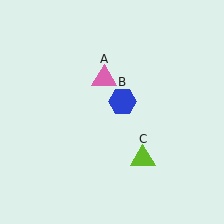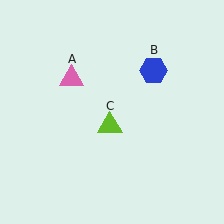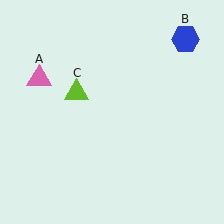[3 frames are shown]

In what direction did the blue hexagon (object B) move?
The blue hexagon (object B) moved up and to the right.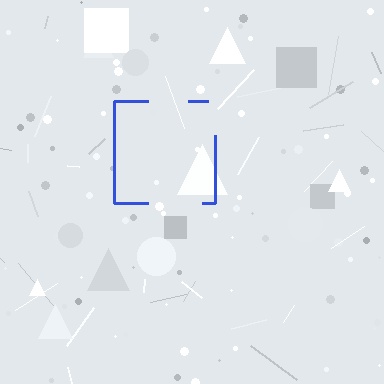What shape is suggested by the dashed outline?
The dashed outline suggests a square.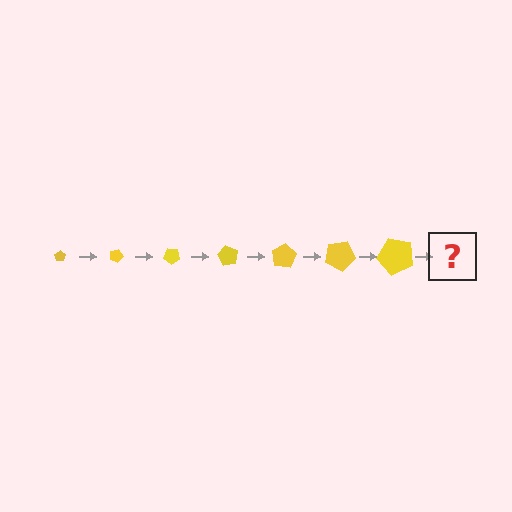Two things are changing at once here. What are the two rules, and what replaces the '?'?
The two rules are that the pentagon grows larger each step and it rotates 20 degrees each step. The '?' should be a pentagon, larger than the previous one and rotated 140 degrees from the start.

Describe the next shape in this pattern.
It should be a pentagon, larger than the previous one and rotated 140 degrees from the start.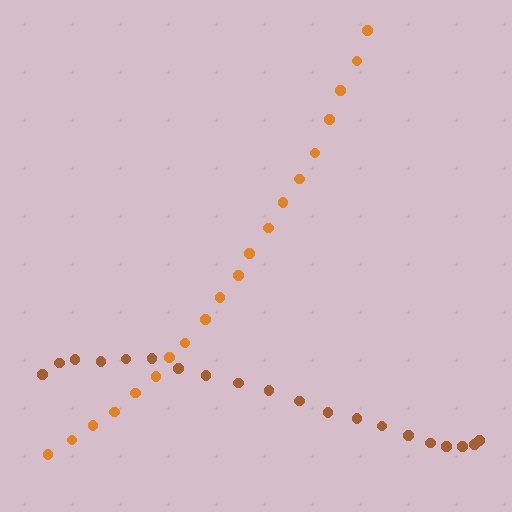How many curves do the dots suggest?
There are 2 distinct paths.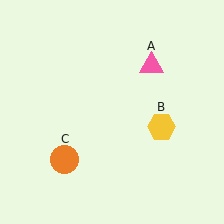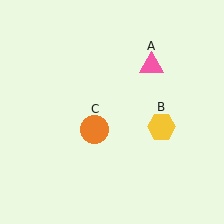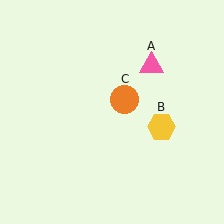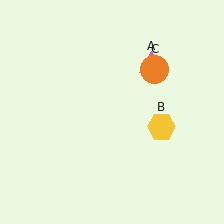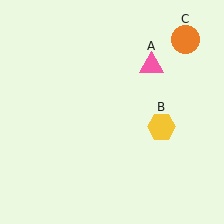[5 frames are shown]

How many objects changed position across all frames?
1 object changed position: orange circle (object C).